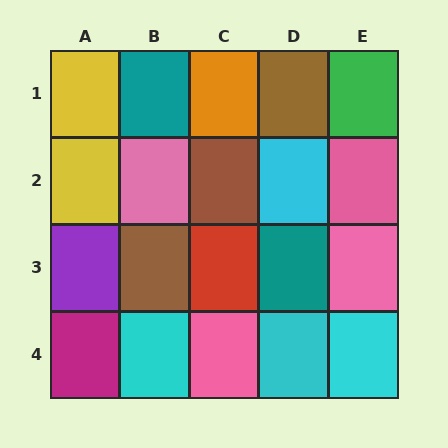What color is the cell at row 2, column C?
Brown.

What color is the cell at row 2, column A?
Yellow.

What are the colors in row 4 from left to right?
Magenta, cyan, pink, cyan, cyan.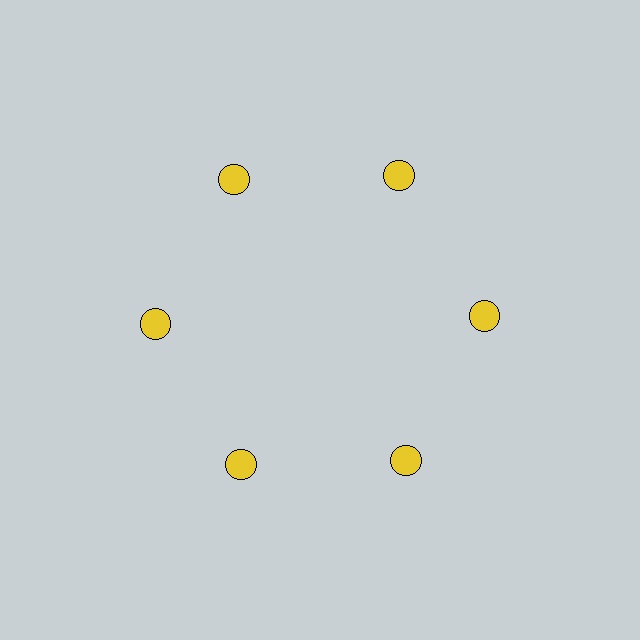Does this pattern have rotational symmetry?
Yes, this pattern has 6-fold rotational symmetry. It looks the same after rotating 60 degrees around the center.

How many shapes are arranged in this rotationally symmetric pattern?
There are 6 shapes, arranged in 6 groups of 1.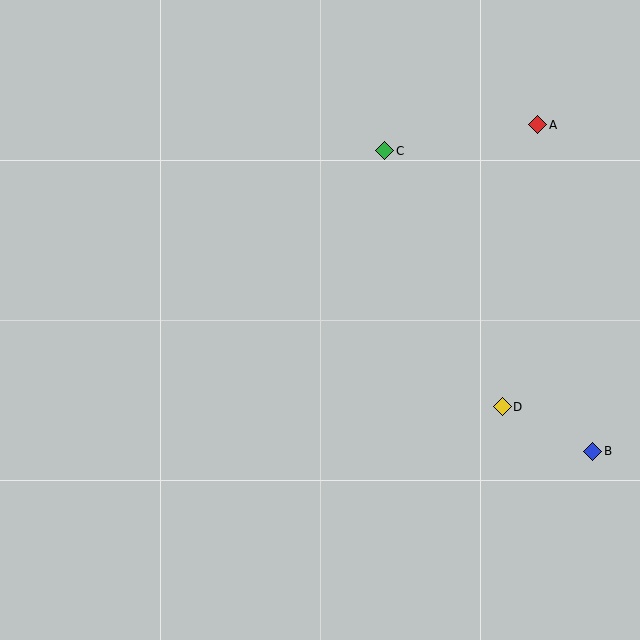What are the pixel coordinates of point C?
Point C is at (385, 151).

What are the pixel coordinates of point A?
Point A is at (538, 125).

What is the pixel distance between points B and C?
The distance between B and C is 366 pixels.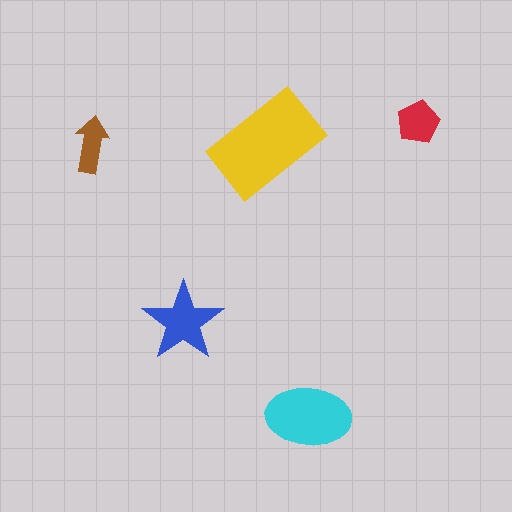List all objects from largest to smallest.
The yellow rectangle, the cyan ellipse, the blue star, the red pentagon, the brown arrow.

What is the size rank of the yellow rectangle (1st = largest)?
1st.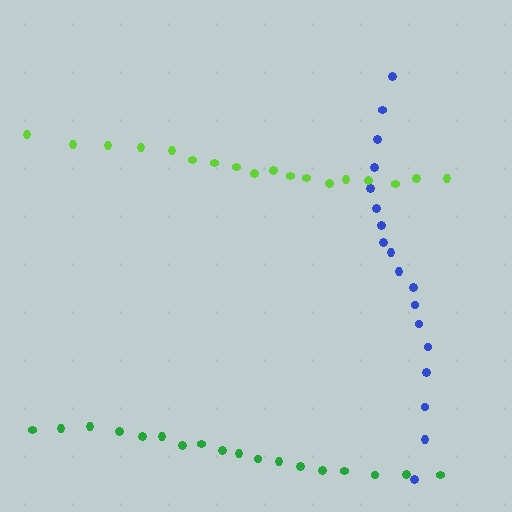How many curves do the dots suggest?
There are 3 distinct paths.